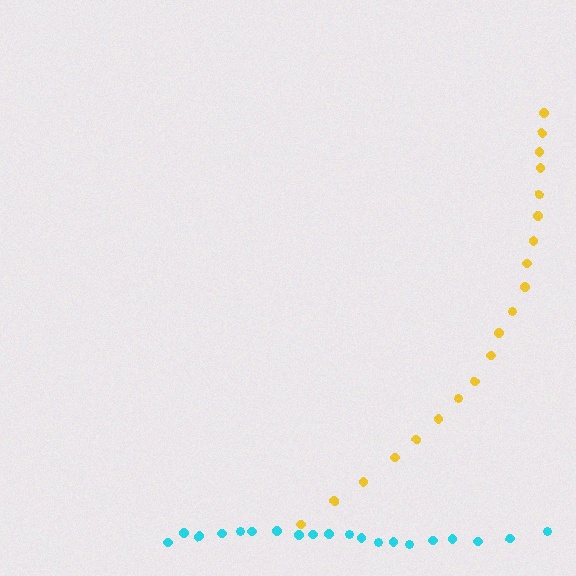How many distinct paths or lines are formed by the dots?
There are 2 distinct paths.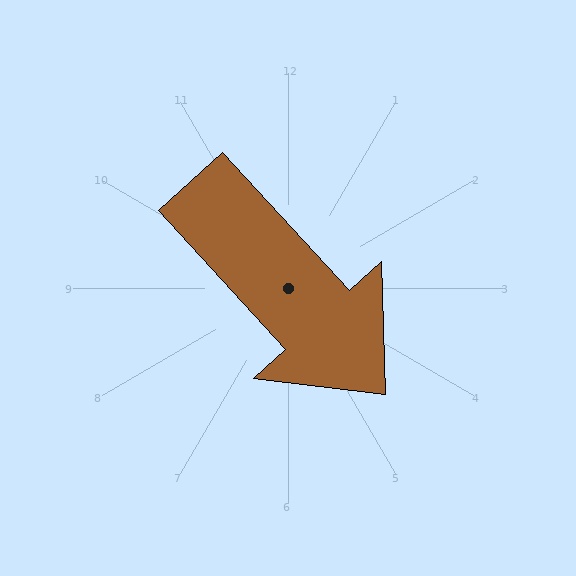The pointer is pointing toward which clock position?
Roughly 5 o'clock.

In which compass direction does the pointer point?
Southeast.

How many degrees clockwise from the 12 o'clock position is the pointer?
Approximately 137 degrees.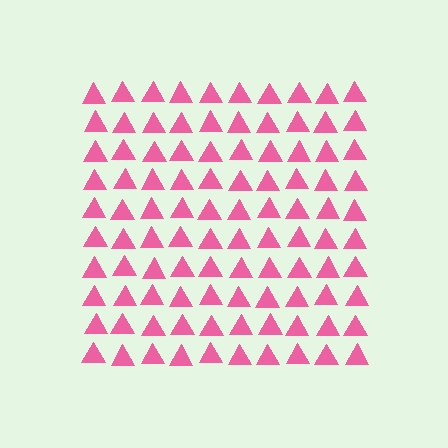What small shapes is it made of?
It is made of small triangles.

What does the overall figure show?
The overall figure shows a square.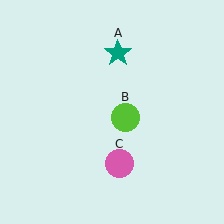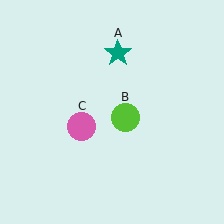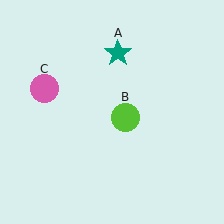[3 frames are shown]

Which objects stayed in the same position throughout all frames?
Teal star (object A) and lime circle (object B) remained stationary.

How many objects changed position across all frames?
1 object changed position: pink circle (object C).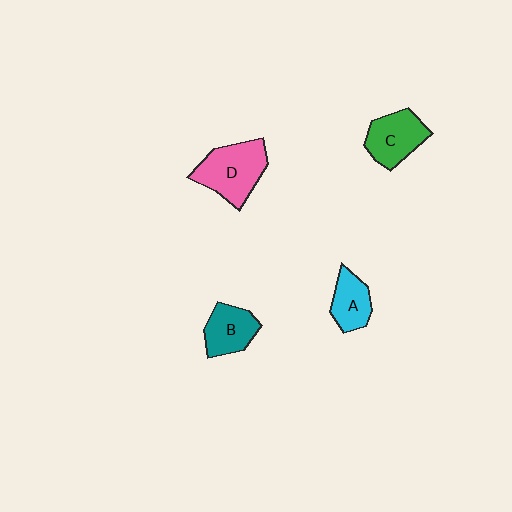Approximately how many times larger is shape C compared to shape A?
Approximately 1.3 times.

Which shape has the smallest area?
Shape A (cyan).